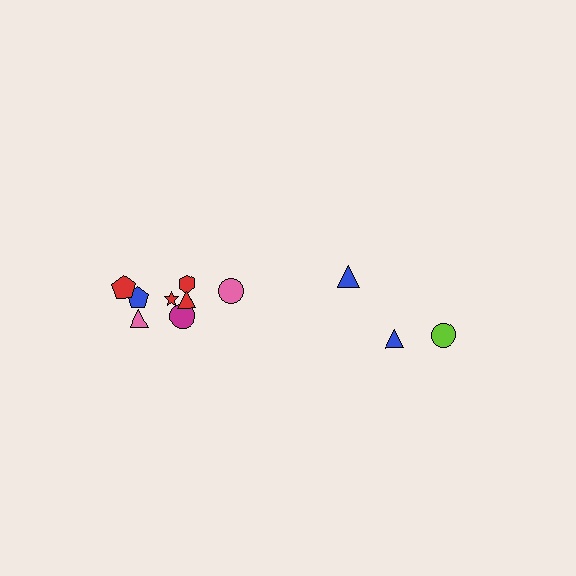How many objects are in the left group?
There are 8 objects.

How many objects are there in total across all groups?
There are 11 objects.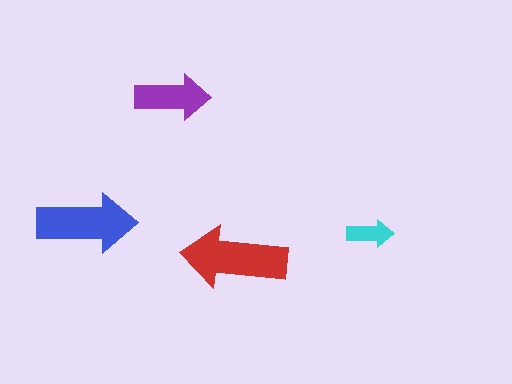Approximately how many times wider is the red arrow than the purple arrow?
About 1.5 times wider.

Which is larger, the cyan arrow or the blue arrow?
The blue one.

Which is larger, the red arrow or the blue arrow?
The red one.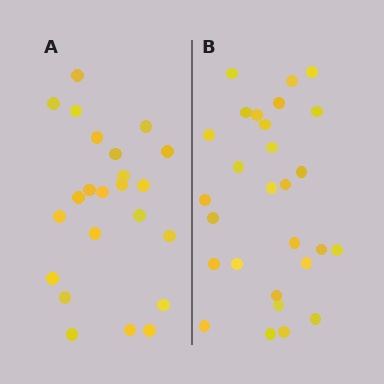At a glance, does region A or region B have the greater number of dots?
Region B (the right region) has more dots.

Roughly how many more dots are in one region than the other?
Region B has about 5 more dots than region A.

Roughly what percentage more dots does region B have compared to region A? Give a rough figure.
About 20% more.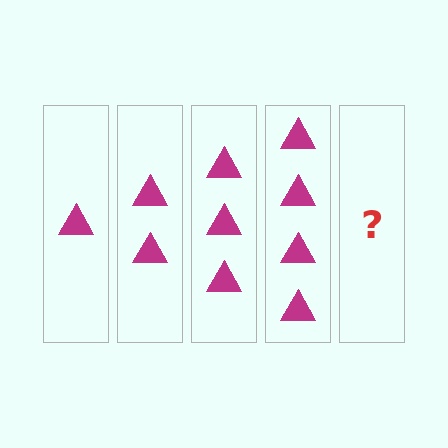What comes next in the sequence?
The next element should be 5 triangles.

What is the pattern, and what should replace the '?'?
The pattern is that each step adds one more triangle. The '?' should be 5 triangles.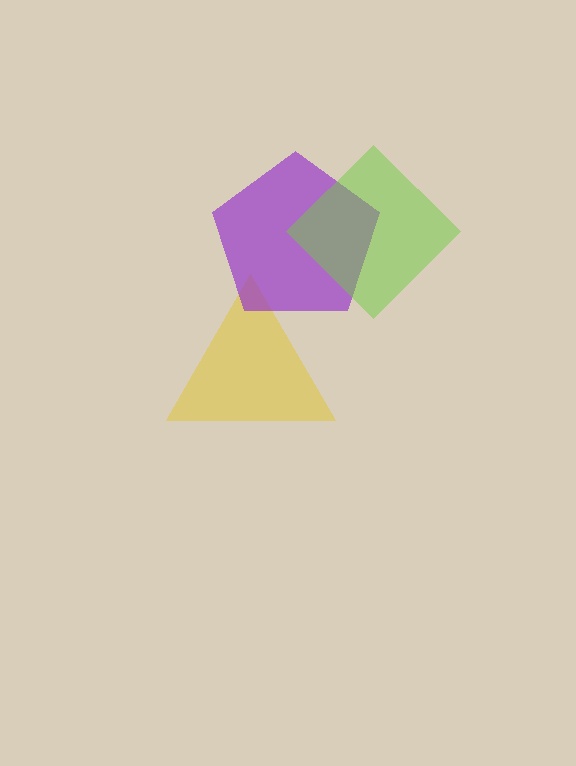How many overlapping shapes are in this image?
There are 3 overlapping shapes in the image.